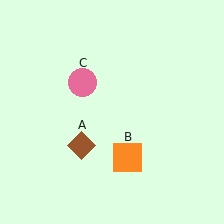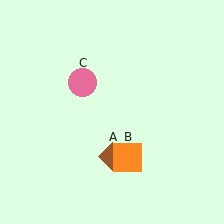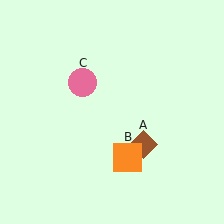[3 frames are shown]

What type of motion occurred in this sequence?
The brown diamond (object A) rotated counterclockwise around the center of the scene.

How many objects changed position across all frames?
1 object changed position: brown diamond (object A).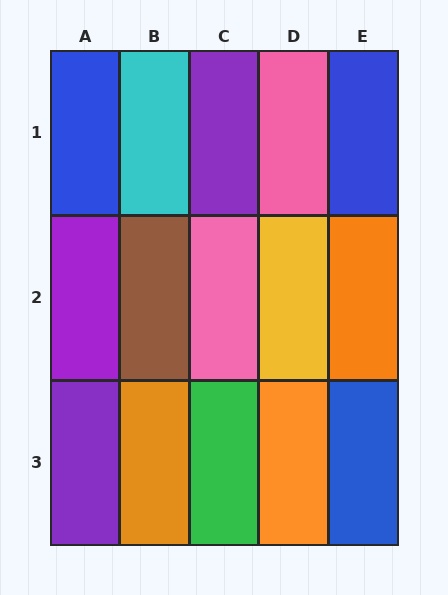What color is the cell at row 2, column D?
Yellow.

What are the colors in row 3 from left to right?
Purple, orange, green, orange, blue.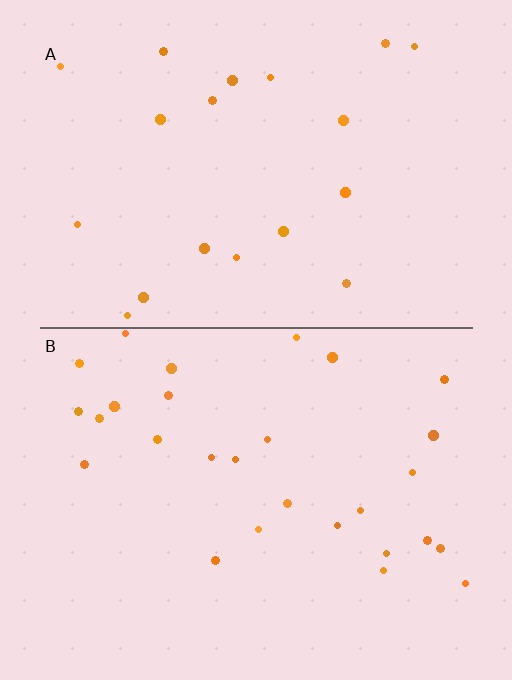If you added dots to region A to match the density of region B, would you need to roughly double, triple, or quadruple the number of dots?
Approximately double.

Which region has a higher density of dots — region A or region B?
B (the bottom).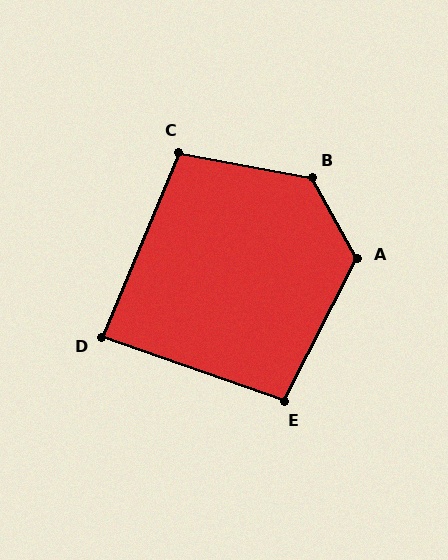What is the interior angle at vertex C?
Approximately 102 degrees (obtuse).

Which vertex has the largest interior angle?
B, at approximately 130 degrees.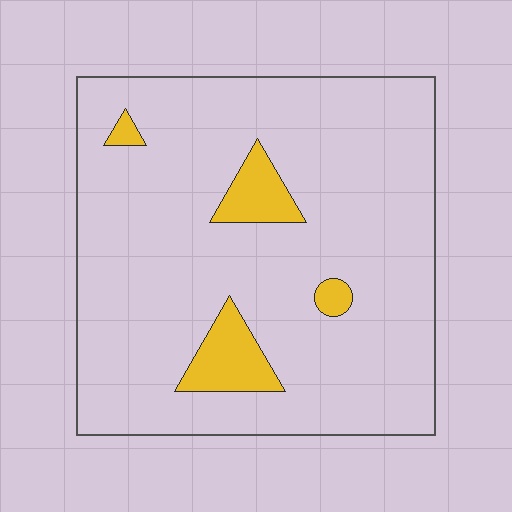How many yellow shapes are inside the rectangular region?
4.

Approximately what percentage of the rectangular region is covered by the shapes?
Approximately 10%.